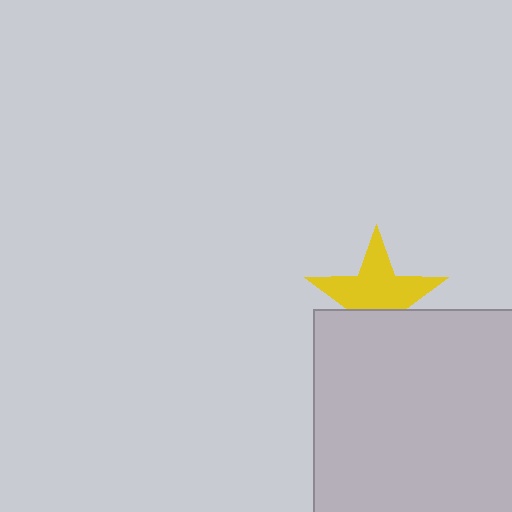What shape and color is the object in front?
The object in front is a light gray square.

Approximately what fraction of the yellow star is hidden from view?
Roughly 36% of the yellow star is hidden behind the light gray square.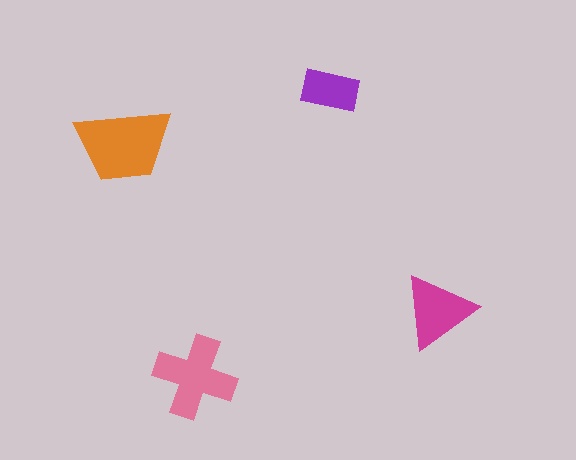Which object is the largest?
The orange trapezoid.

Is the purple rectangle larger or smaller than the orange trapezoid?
Smaller.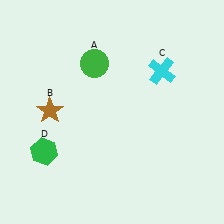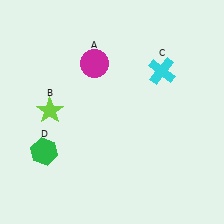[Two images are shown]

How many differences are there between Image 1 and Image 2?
There are 2 differences between the two images.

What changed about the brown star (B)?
In Image 1, B is brown. In Image 2, it changed to lime.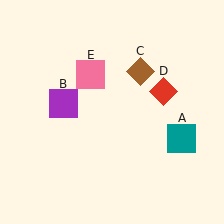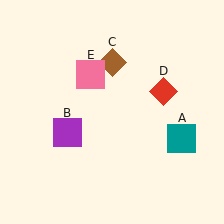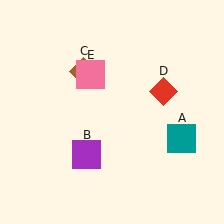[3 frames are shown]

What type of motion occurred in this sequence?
The purple square (object B), brown diamond (object C) rotated counterclockwise around the center of the scene.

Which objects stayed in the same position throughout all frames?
Teal square (object A) and red diamond (object D) and pink square (object E) remained stationary.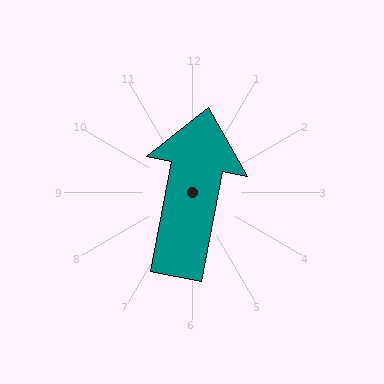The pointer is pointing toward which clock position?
Roughly 12 o'clock.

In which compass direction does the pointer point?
North.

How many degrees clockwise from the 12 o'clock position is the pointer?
Approximately 11 degrees.